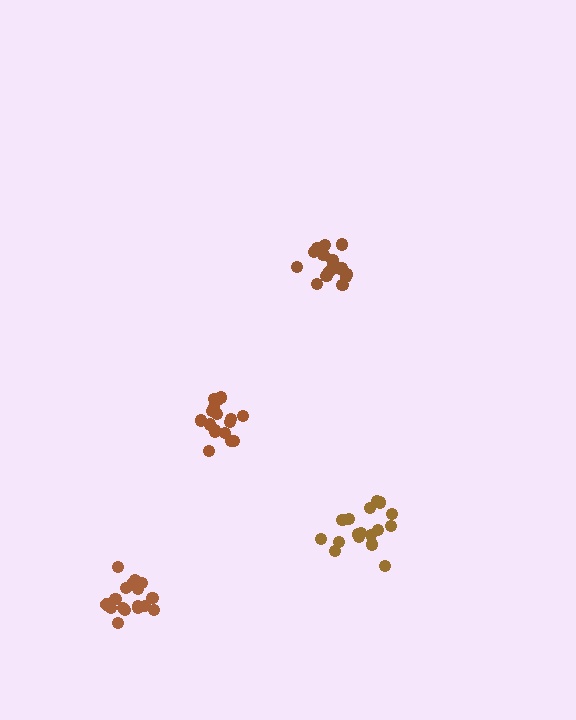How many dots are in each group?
Group 1: 17 dots, Group 2: 17 dots, Group 3: 17 dots, Group 4: 18 dots (69 total).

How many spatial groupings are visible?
There are 4 spatial groupings.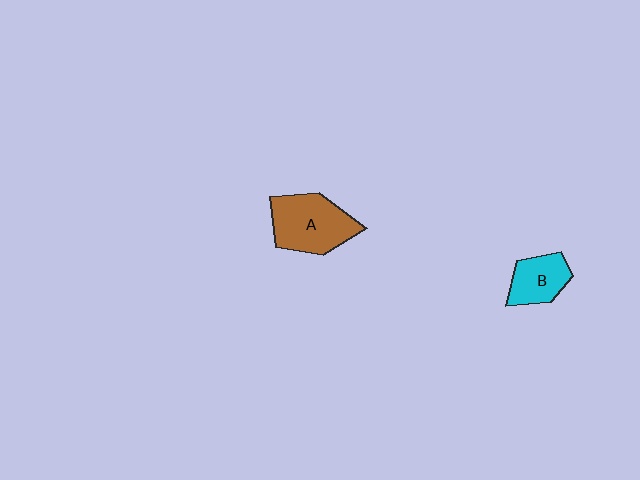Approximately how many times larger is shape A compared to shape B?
Approximately 1.7 times.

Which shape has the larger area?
Shape A (brown).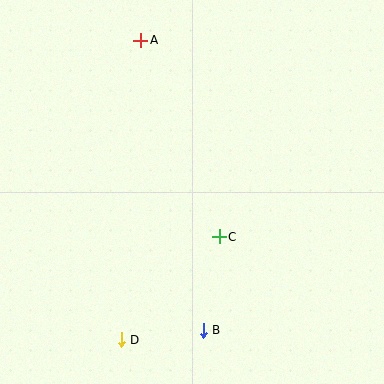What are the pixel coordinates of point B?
Point B is at (203, 330).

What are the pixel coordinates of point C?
Point C is at (219, 237).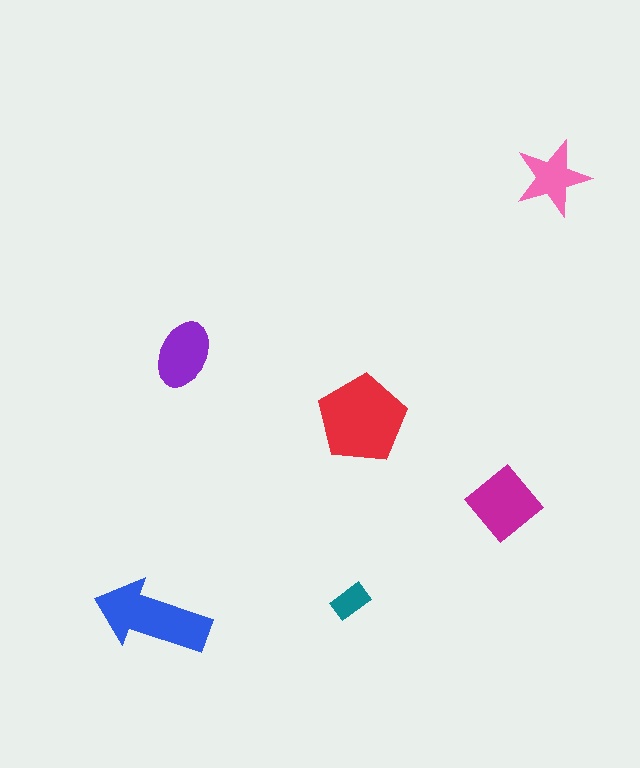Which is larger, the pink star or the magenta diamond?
The magenta diamond.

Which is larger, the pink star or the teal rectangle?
The pink star.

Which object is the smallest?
The teal rectangle.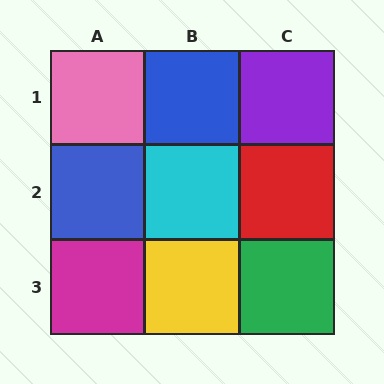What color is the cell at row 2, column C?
Red.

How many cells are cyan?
1 cell is cyan.